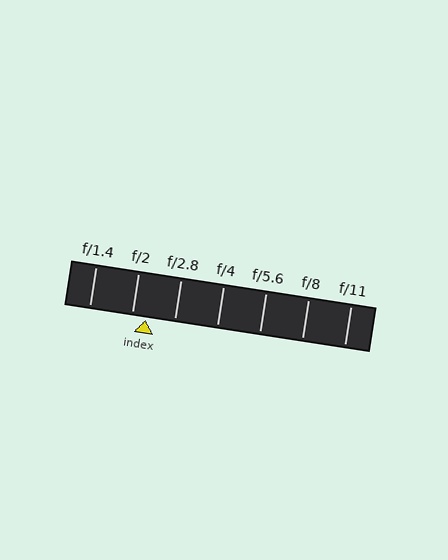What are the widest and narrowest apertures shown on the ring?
The widest aperture shown is f/1.4 and the narrowest is f/11.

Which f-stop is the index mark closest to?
The index mark is closest to f/2.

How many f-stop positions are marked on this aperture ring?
There are 7 f-stop positions marked.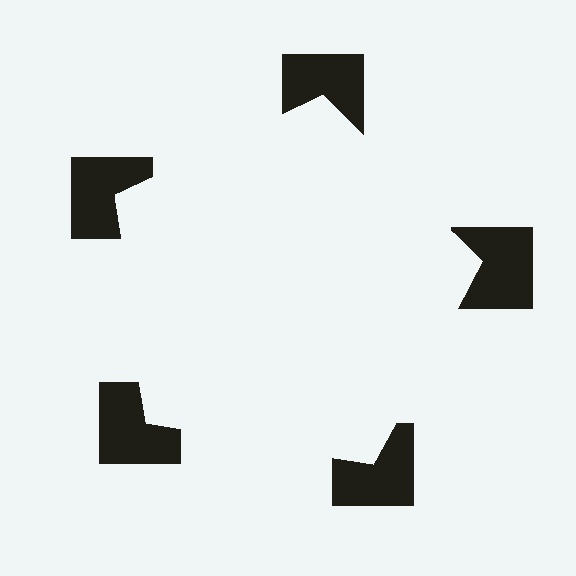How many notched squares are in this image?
There are 5 — one at each vertex of the illusory pentagon.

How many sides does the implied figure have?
5 sides.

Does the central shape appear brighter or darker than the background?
It typically appears slightly brighter than the background, even though no actual brightness change is drawn.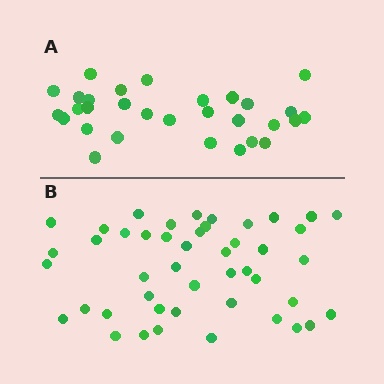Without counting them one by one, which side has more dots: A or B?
Region B (the bottom region) has more dots.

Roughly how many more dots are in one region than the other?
Region B has approximately 15 more dots than region A.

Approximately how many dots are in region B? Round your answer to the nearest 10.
About 50 dots. (The exact count is 46, which rounds to 50.)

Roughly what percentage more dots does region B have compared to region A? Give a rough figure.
About 55% more.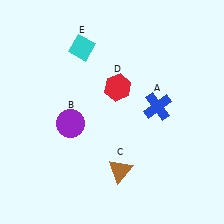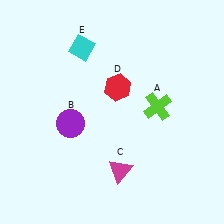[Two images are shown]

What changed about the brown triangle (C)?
In Image 1, C is brown. In Image 2, it changed to magenta.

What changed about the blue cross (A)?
In Image 1, A is blue. In Image 2, it changed to lime.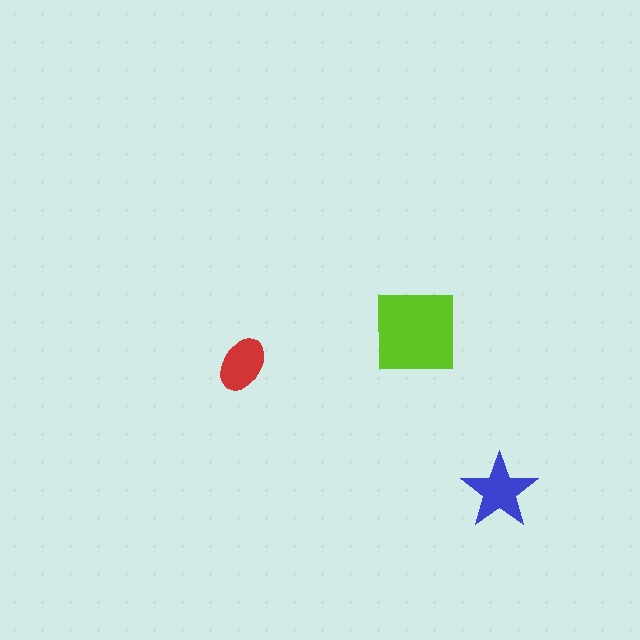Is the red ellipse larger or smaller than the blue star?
Smaller.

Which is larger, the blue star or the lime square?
The lime square.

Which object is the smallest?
The red ellipse.